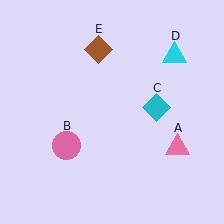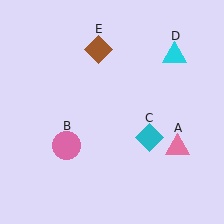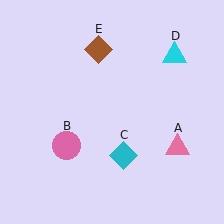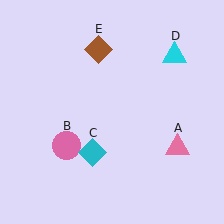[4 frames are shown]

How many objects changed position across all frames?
1 object changed position: cyan diamond (object C).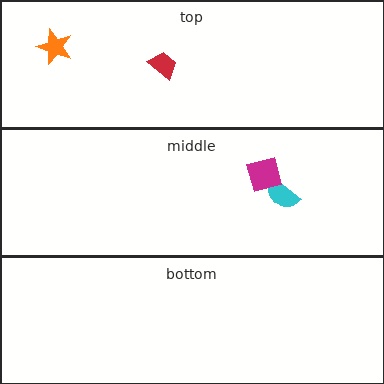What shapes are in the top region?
The orange star, the red trapezoid.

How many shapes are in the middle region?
2.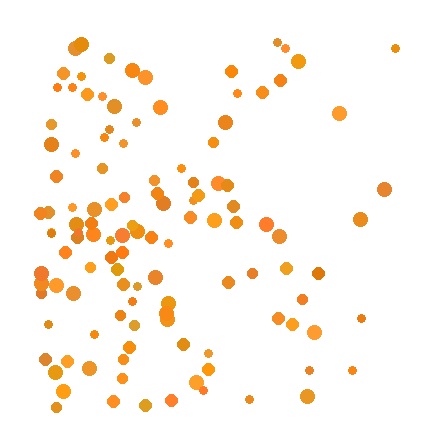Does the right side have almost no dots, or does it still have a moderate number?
Still a moderate number, just noticeably fewer than the left.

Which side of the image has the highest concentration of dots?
The left.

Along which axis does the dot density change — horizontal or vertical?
Horizontal.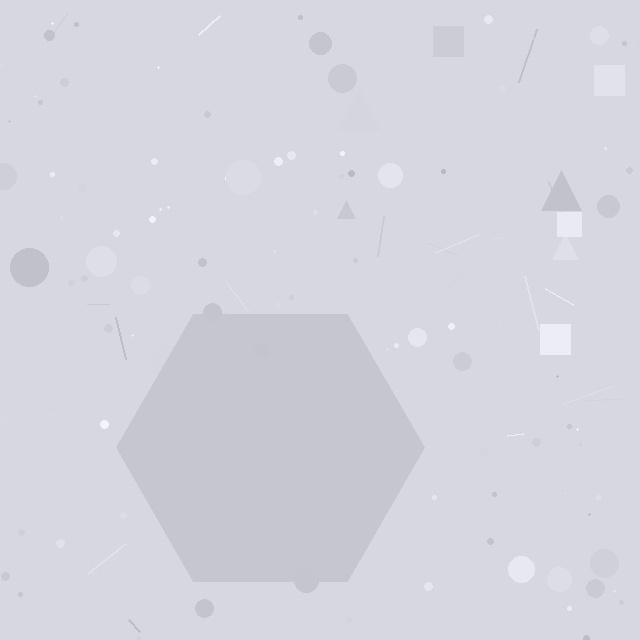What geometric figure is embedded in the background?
A hexagon is embedded in the background.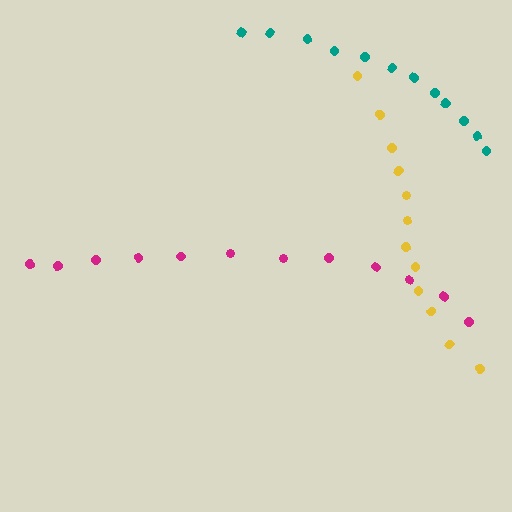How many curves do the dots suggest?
There are 3 distinct paths.